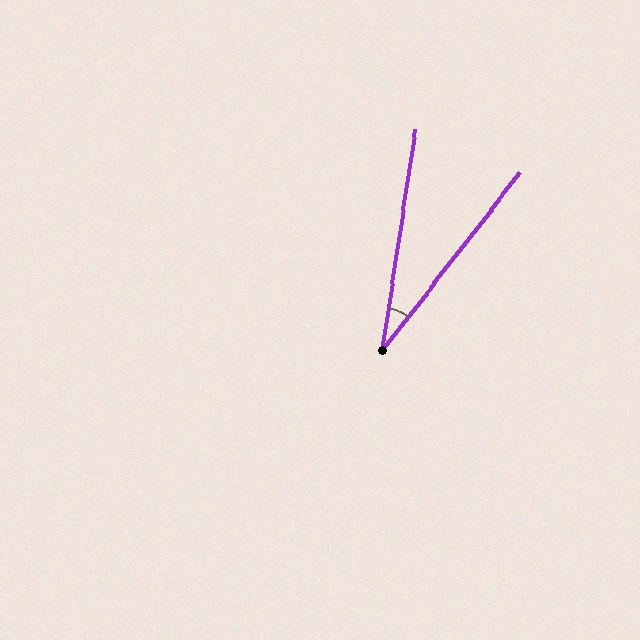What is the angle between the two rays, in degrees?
Approximately 29 degrees.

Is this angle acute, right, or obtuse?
It is acute.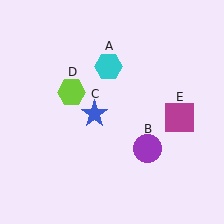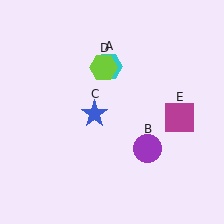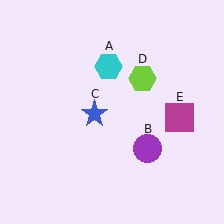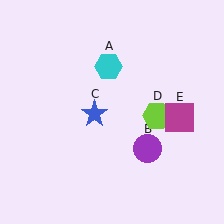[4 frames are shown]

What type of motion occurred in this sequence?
The lime hexagon (object D) rotated clockwise around the center of the scene.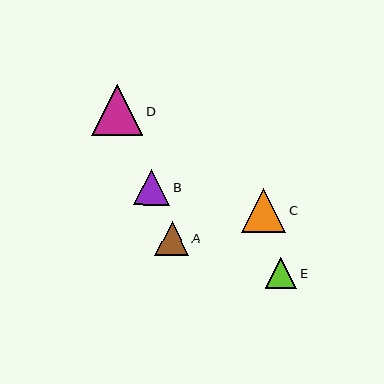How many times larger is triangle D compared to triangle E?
Triangle D is approximately 1.6 times the size of triangle E.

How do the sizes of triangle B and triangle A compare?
Triangle B and triangle A are approximately the same size.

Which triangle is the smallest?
Triangle E is the smallest with a size of approximately 32 pixels.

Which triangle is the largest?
Triangle D is the largest with a size of approximately 51 pixels.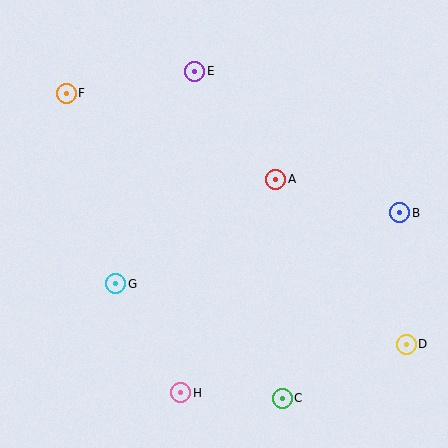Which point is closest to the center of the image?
Point A at (275, 179) is closest to the center.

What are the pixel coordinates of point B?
Point B is at (400, 213).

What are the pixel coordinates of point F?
Point F is at (66, 93).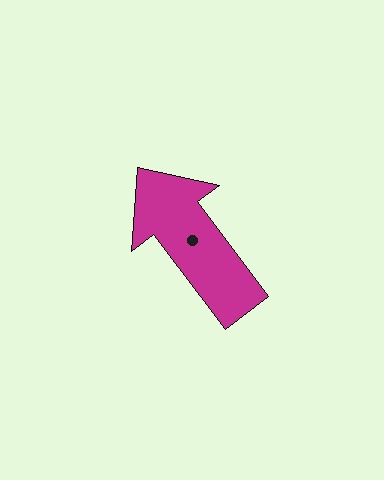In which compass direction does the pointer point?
Northwest.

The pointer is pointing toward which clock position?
Roughly 11 o'clock.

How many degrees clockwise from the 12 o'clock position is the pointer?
Approximately 323 degrees.